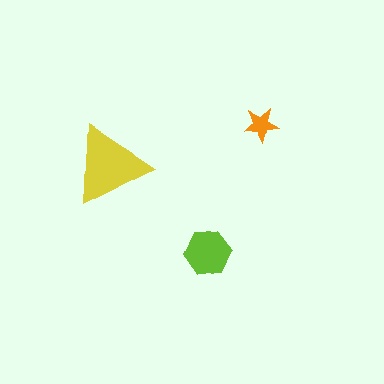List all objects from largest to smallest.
The yellow triangle, the lime hexagon, the orange star.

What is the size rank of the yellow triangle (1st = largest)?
1st.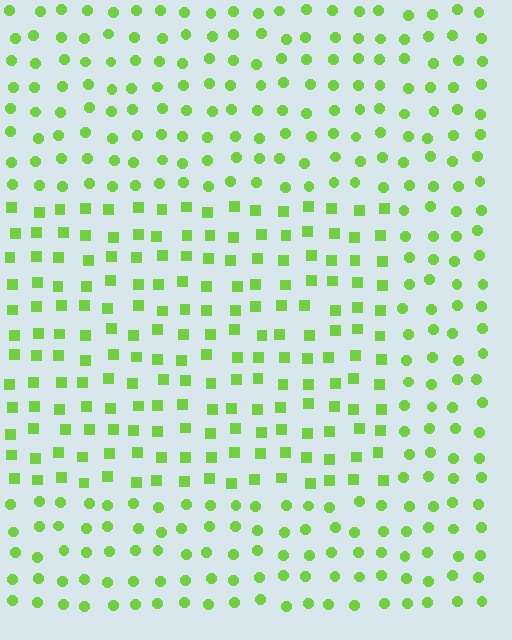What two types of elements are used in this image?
The image uses squares inside the rectangle region and circles outside it.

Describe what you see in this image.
The image is filled with small lime elements arranged in a uniform grid. A rectangle-shaped region contains squares, while the surrounding area contains circles. The boundary is defined purely by the change in element shape.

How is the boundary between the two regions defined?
The boundary is defined by a change in element shape: squares inside vs. circles outside. All elements share the same color and spacing.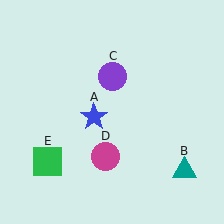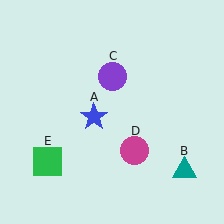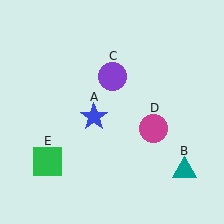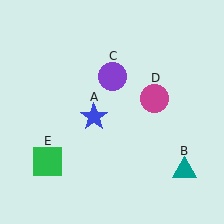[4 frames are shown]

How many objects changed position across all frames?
1 object changed position: magenta circle (object D).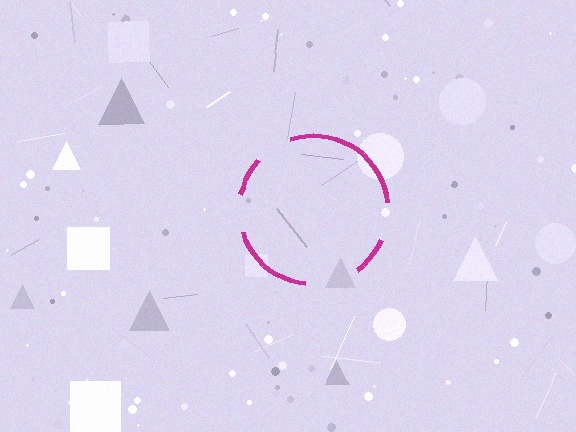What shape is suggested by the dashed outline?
The dashed outline suggests a circle.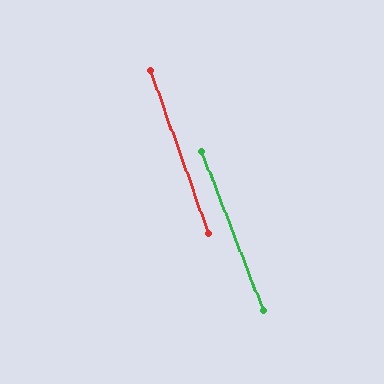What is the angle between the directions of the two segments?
Approximately 1 degree.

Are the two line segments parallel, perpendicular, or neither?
Parallel — their directions differ by only 1.4°.